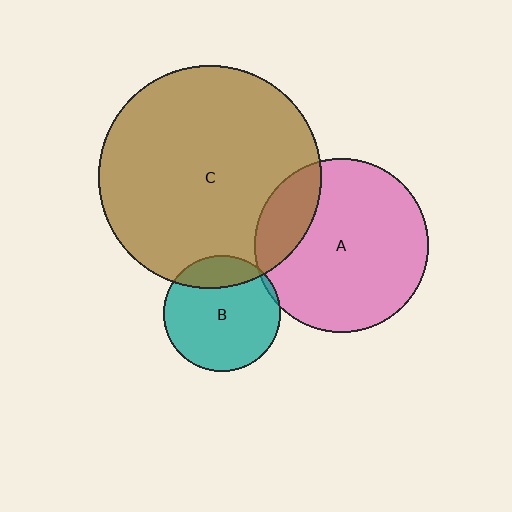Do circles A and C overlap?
Yes.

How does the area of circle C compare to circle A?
Approximately 1.6 times.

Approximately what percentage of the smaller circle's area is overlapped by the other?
Approximately 20%.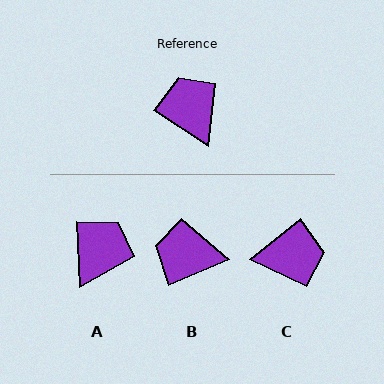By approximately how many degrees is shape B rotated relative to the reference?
Approximately 56 degrees counter-clockwise.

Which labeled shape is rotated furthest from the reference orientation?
C, about 109 degrees away.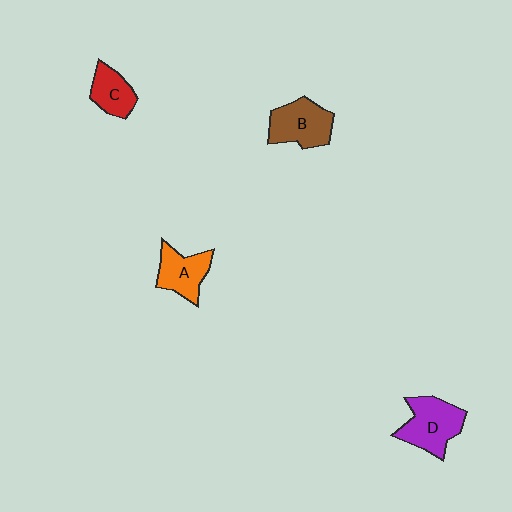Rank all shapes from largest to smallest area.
From largest to smallest: D (purple), B (brown), A (orange), C (red).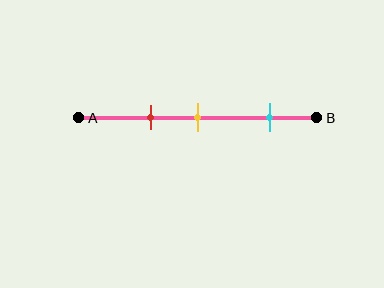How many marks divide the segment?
There are 3 marks dividing the segment.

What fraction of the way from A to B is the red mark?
The red mark is approximately 30% (0.3) of the way from A to B.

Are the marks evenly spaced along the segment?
No, the marks are not evenly spaced.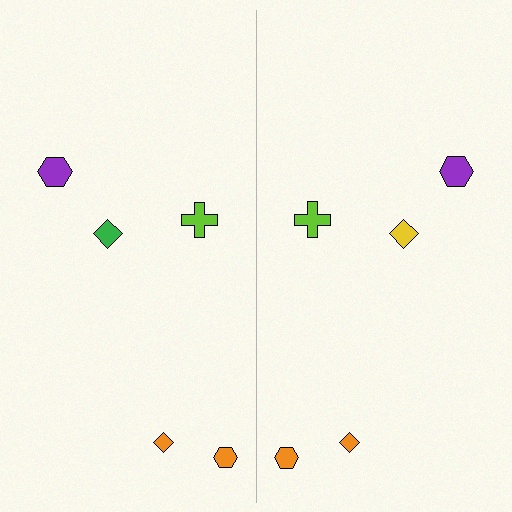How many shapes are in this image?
There are 10 shapes in this image.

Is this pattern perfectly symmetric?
No, the pattern is not perfectly symmetric. The yellow diamond on the right side breaks the symmetry — its mirror counterpart is green.